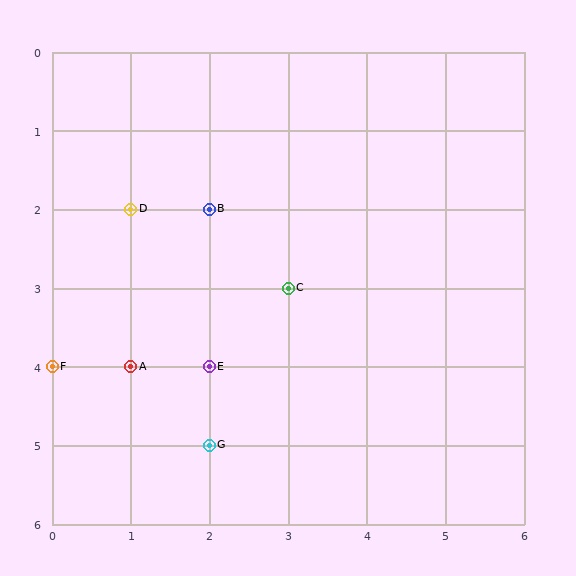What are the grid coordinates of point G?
Point G is at grid coordinates (2, 5).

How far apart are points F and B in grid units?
Points F and B are 2 columns and 2 rows apart (about 2.8 grid units diagonally).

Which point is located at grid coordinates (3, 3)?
Point C is at (3, 3).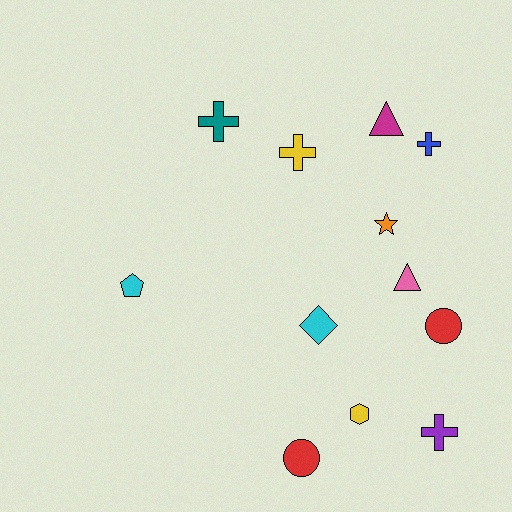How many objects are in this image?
There are 12 objects.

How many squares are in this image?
There are no squares.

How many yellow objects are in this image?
There are 2 yellow objects.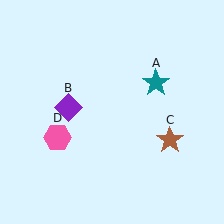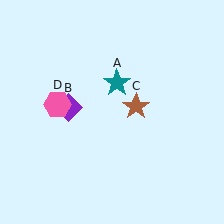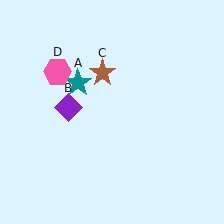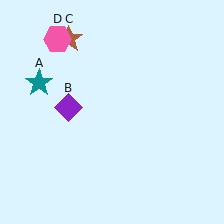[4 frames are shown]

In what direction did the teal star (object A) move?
The teal star (object A) moved left.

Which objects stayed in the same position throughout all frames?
Purple diamond (object B) remained stationary.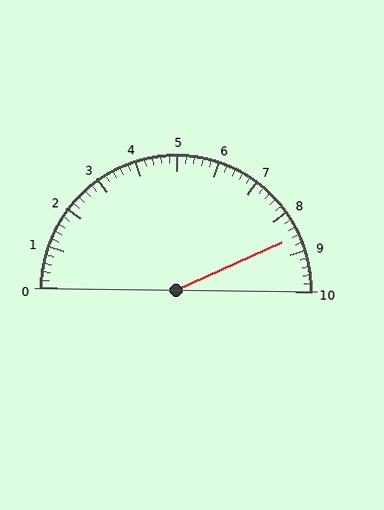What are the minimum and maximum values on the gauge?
The gauge ranges from 0 to 10.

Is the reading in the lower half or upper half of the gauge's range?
The reading is in the upper half of the range (0 to 10).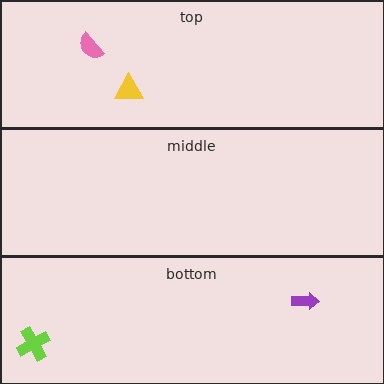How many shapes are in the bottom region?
2.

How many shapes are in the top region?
2.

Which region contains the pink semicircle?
The top region.